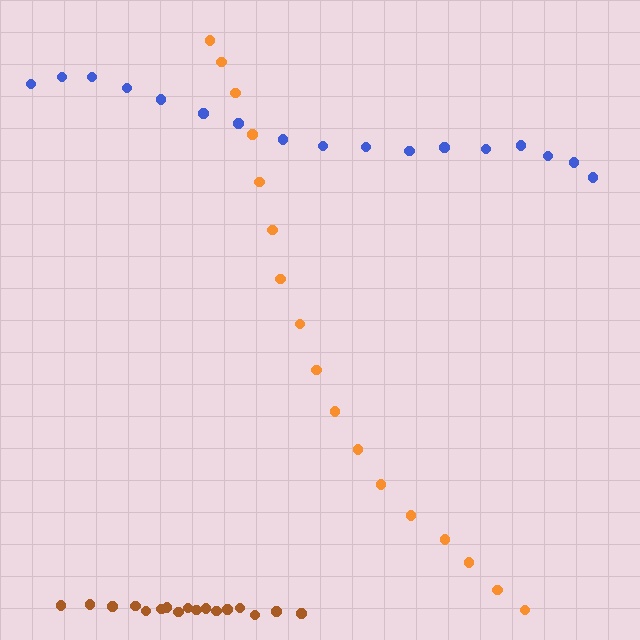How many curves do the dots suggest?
There are 3 distinct paths.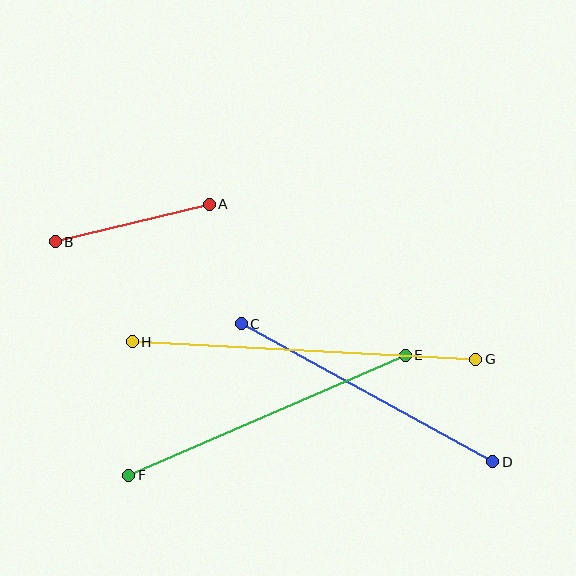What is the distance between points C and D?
The distance is approximately 286 pixels.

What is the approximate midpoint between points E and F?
The midpoint is at approximately (267, 415) pixels.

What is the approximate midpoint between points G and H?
The midpoint is at approximately (304, 350) pixels.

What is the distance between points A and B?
The distance is approximately 158 pixels.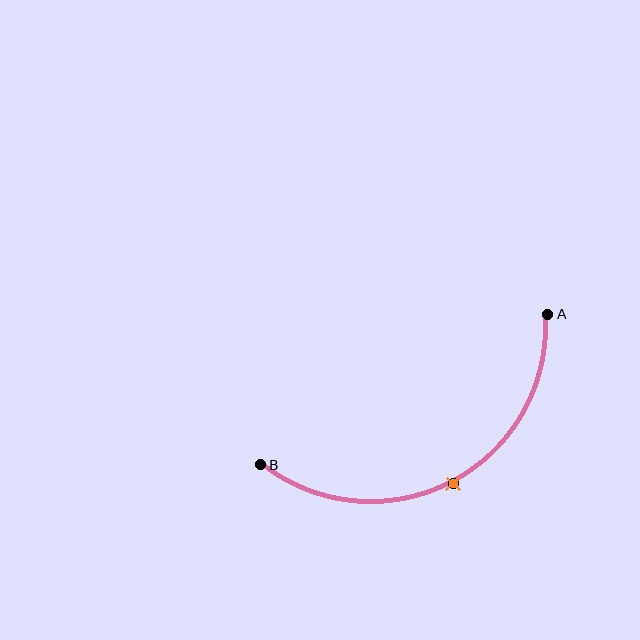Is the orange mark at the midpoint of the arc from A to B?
Yes. The orange mark lies on the arc at equal arc-length from both A and B — it is the arc midpoint.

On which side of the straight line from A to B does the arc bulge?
The arc bulges below the straight line connecting A and B.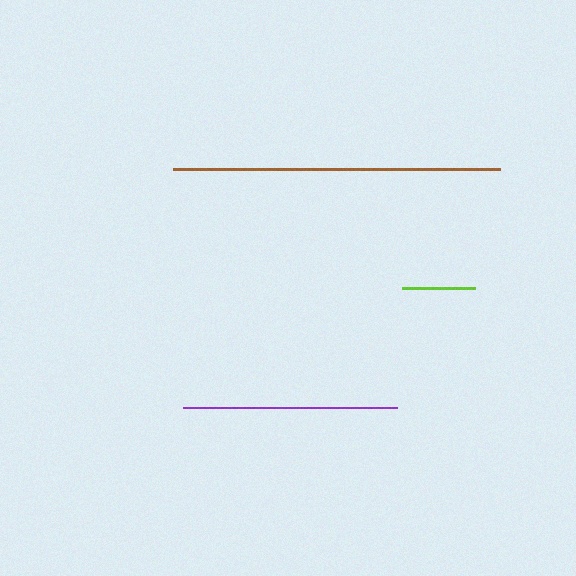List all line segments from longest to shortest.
From longest to shortest: brown, purple, lime.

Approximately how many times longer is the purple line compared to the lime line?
The purple line is approximately 2.9 times the length of the lime line.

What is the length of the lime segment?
The lime segment is approximately 73 pixels long.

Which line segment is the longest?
The brown line is the longest at approximately 327 pixels.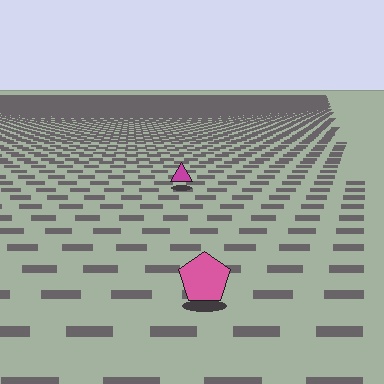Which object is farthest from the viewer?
The magenta triangle is farthest from the viewer. It appears smaller and the ground texture around it is denser.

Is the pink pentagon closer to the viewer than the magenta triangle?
Yes. The pink pentagon is closer — you can tell from the texture gradient: the ground texture is coarser near it.